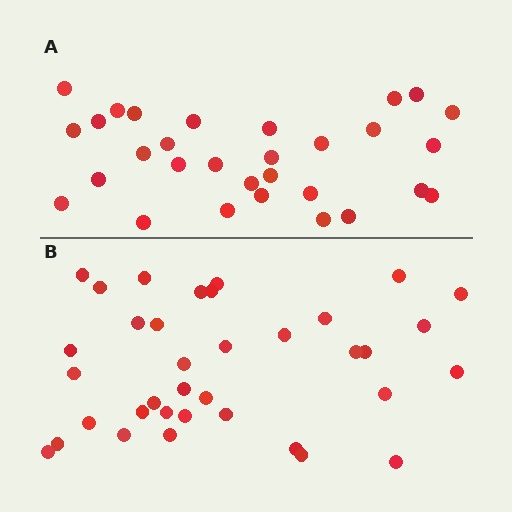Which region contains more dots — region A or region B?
Region B (the bottom region) has more dots.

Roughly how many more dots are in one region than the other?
Region B has about 6 more dots than region A.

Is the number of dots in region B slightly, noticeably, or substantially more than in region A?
Region B has only slightly more — the two regions are fairly close. The ratio is roughly 1.2 to 1.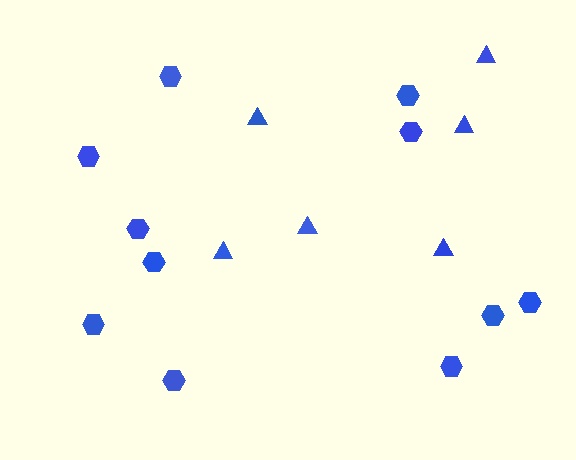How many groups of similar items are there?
There are 2 groups: one group of hexagons (11) and one group of triangles (6).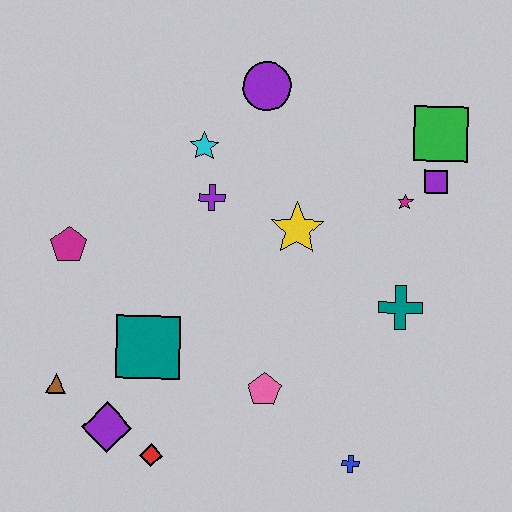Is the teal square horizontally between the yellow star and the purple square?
No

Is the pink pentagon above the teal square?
No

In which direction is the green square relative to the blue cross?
The green square is above the blue cross.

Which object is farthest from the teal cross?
The brown triangle is farthest from the teal cross.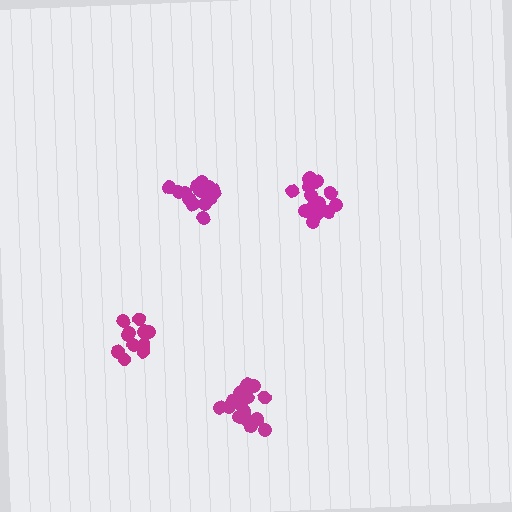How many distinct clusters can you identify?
There are 4 distinct clusters.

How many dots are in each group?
Group 1: 18 dots, Group 2: 12 dots, Group 3: 17 dots, Group 4: 17 dots (64 total).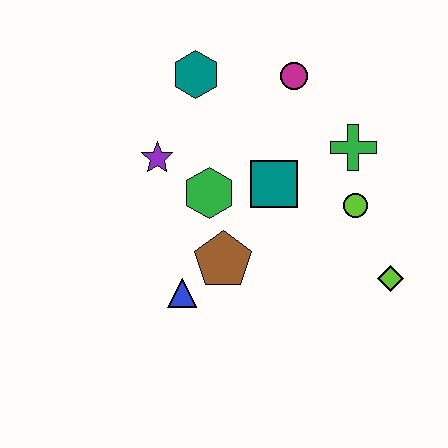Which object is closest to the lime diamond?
The lime circle is closest to the lime diamond.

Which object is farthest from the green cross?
The blue triangle is farthest from the green cross.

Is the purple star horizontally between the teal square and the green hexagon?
No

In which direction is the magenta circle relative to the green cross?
The magenta circle is above the green cross.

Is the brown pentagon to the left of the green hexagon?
No